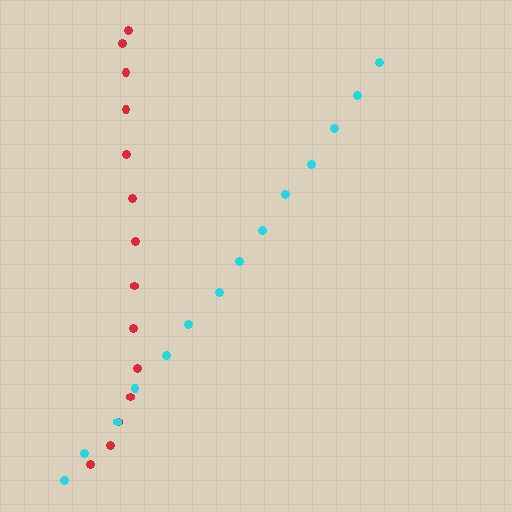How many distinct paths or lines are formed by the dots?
There are 2 distinct paths.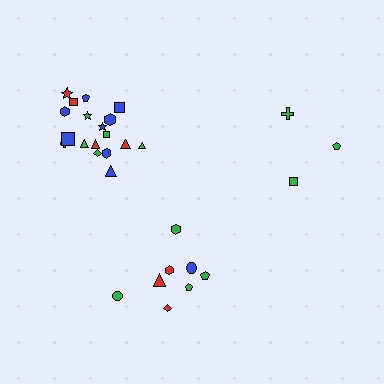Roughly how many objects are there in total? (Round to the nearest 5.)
Roughly 30 objects in total.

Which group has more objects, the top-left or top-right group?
The top-left group.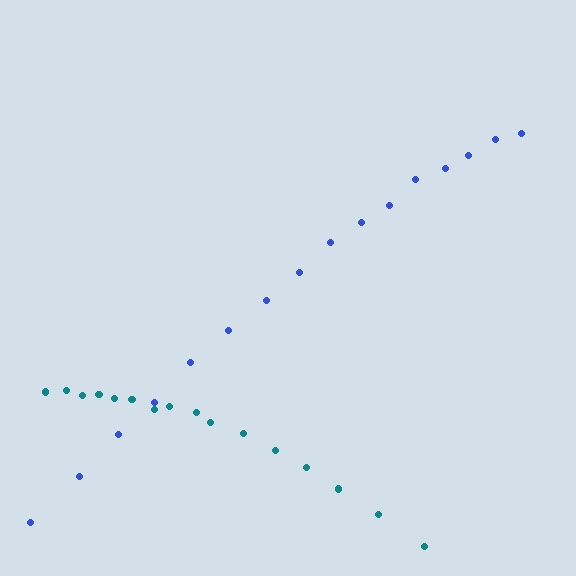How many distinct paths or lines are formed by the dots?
There are 2 distinct paths.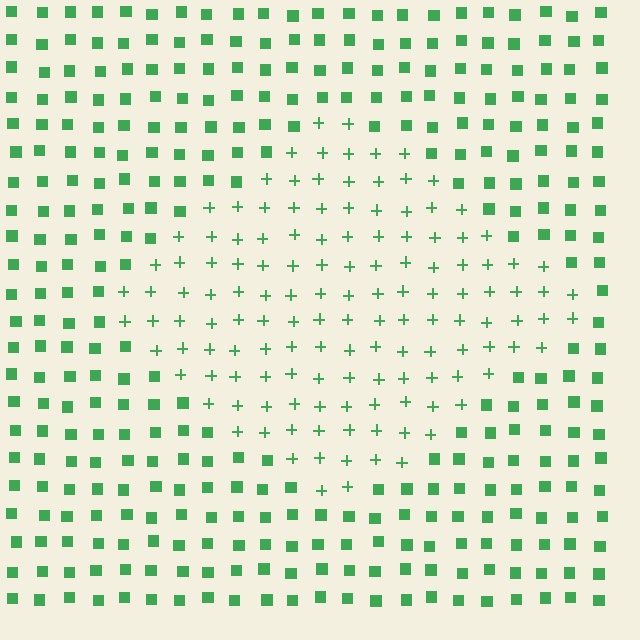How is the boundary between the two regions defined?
The boundary is defined by a change in element shape: plus signs inside vs. squares outside. All elements share the same color and spacing.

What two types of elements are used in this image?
The image uses plus signs inside the diamond region and squares outside it.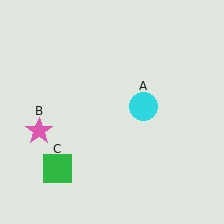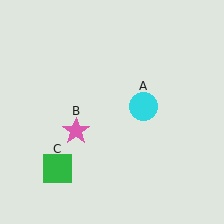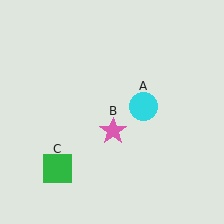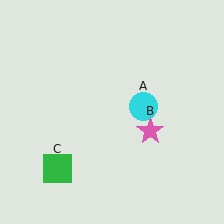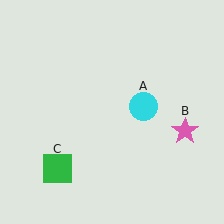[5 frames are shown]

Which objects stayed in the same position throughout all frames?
Cyan circle (object A) and green square (object C) remained stationary.